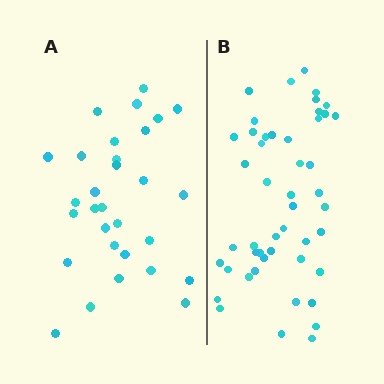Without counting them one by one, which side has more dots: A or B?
Region B (the right region) has more dots.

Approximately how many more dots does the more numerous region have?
Region B has approximately 20 more dots than region A.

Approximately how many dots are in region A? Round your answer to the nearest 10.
About 30 dots.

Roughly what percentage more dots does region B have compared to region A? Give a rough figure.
About 60% more.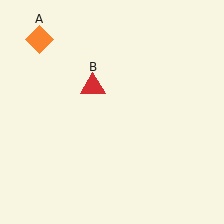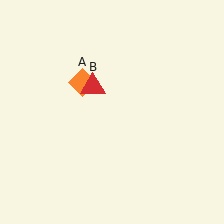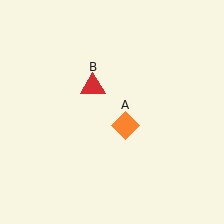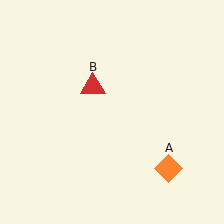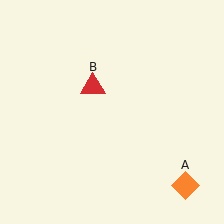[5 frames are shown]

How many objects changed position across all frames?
1 object changed position: orange diamond (object A).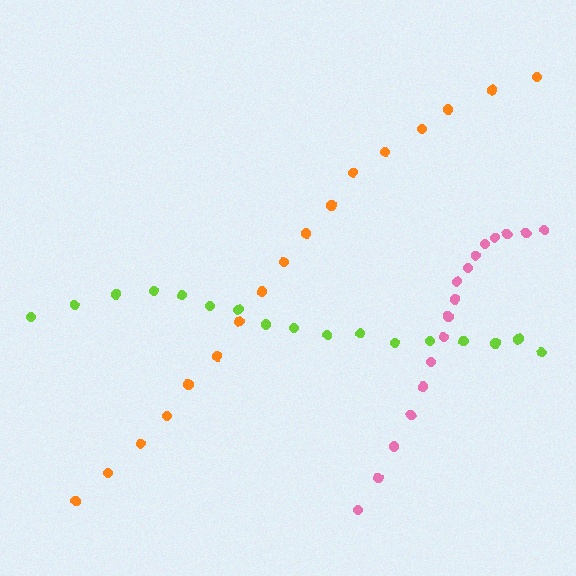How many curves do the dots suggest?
There are 3 distinct paths.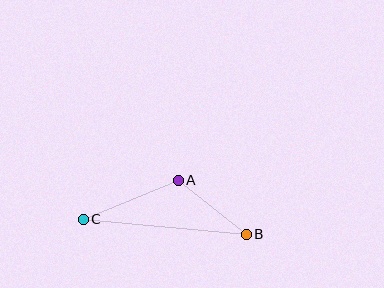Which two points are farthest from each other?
Points B and C are farthest from each other.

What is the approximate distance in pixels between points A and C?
The distance between A and C is approximately 103 pixels.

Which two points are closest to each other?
Points A and B are closest to each other.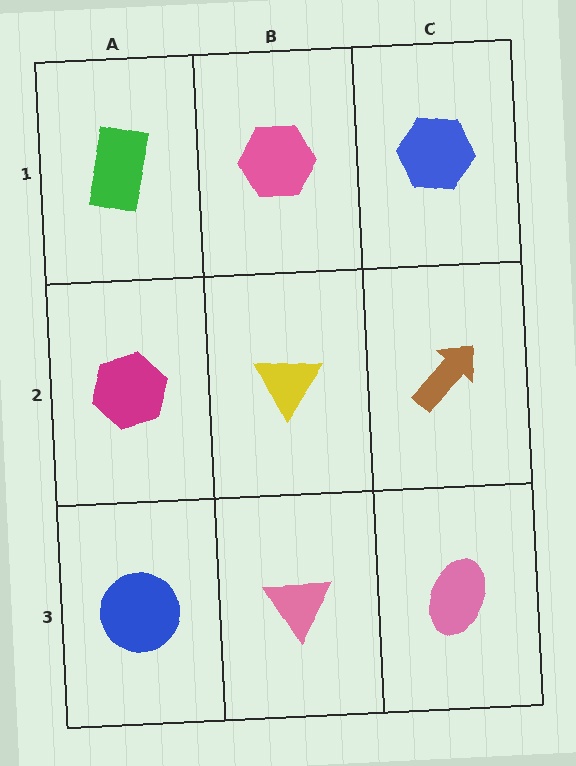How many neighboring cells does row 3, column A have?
2.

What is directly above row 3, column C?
A brown arrow.